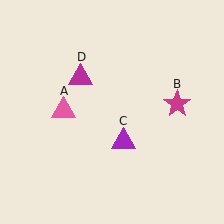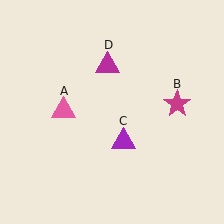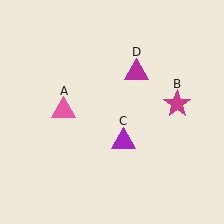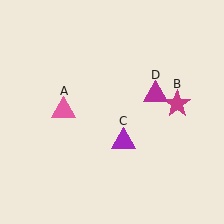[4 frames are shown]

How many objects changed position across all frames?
1 object changed position: magenta triangle (object D).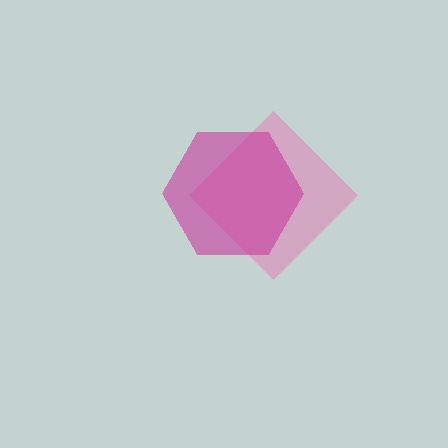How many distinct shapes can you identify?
There are 2 distinct shapes: a pink diamond, a magenta hexagon.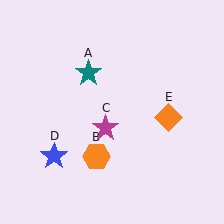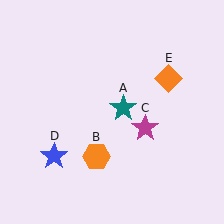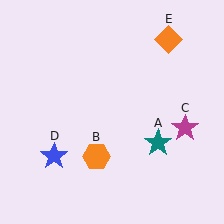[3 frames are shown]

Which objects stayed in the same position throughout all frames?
Orange hexagon (object B) and blue star (object D) remained stationary.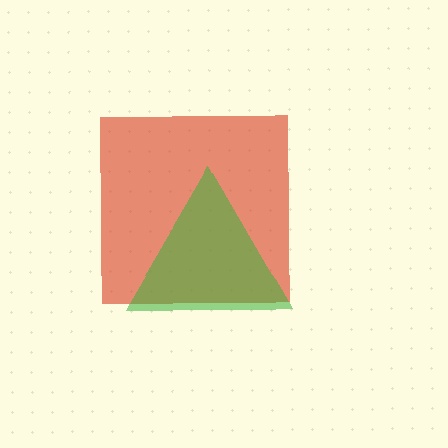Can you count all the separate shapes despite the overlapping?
Yes, there are 2 separate shapes.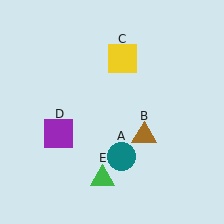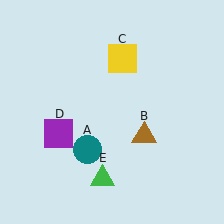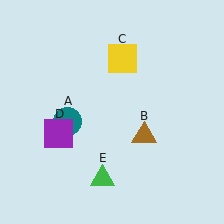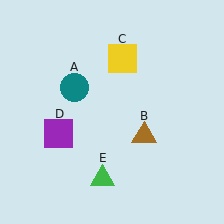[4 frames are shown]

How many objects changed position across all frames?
1 object changed position: teal circle (object A).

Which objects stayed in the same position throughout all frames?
Brown triangle (object B) and yellow square (object C) and purple square (object D) and green triangle (object E) remained stationary.